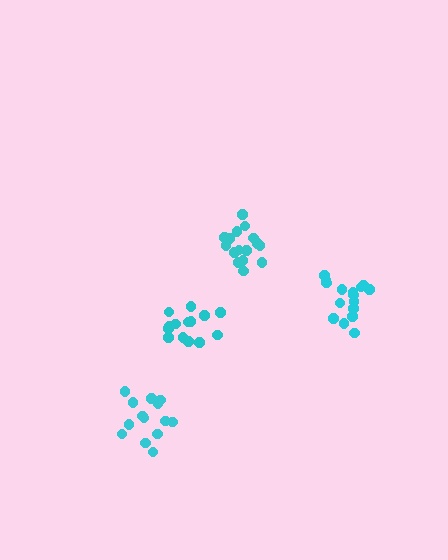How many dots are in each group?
Group 1: 14 dots, Group 2: 14 dots, Group 3: 16 dots, Group 4: 16 dots (60 total).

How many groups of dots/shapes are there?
There are 4 groups.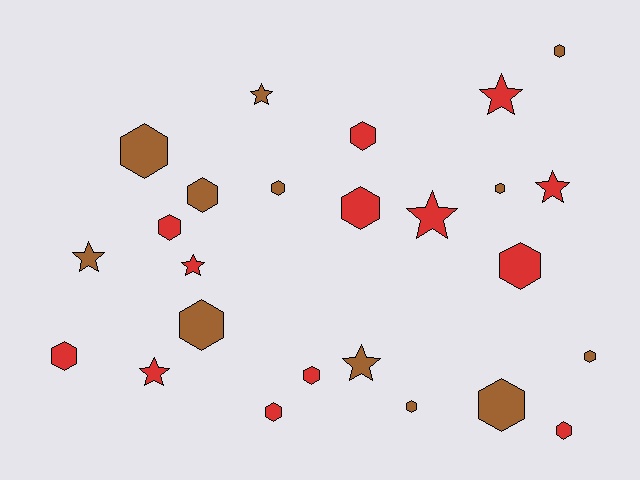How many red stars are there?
There are 5 red stars.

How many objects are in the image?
There are 25 objects.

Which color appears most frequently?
Red, with 13 objects.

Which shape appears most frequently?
Hexagon, with 17 objects.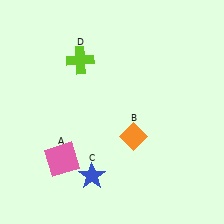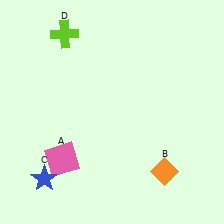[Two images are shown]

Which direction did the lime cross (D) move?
The lime cross (D) moved up.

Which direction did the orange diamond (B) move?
The orange diamond (B) moved down.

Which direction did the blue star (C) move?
The blue star (C) moved left.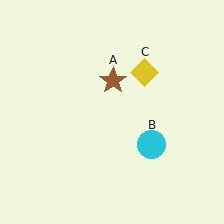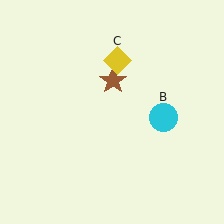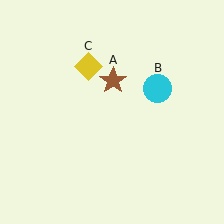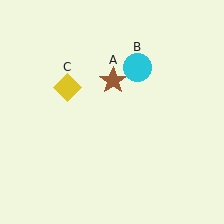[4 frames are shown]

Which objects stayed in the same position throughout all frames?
Brown star (object A) remained stationary.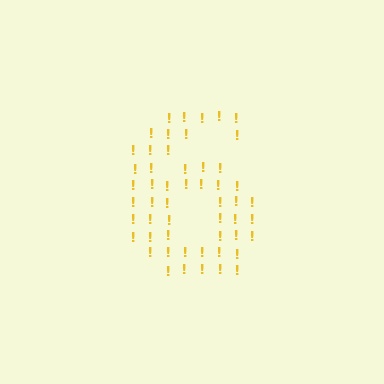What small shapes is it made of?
It is made of small exclamation marks.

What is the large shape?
The large shape is the digit 6.